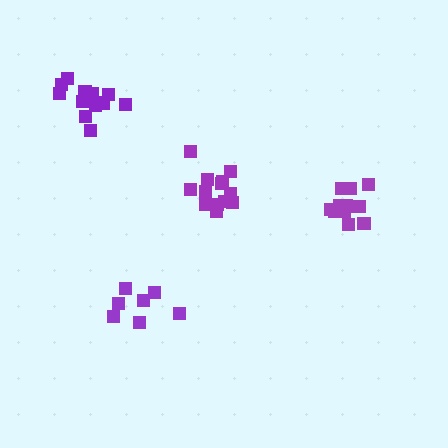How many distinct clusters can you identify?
There are 4 distinct clusters.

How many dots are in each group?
Group 1: 12 dots, Group 2: 7 dots, Group 3: 13 dots, Group 4: 13 dots (45 total).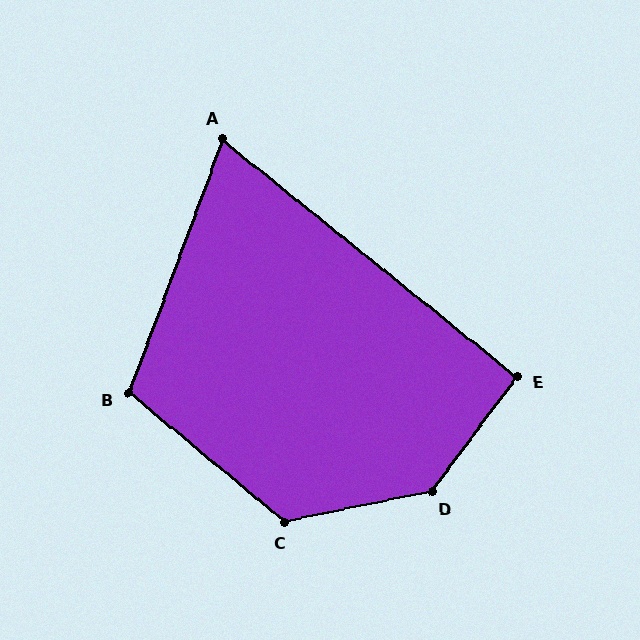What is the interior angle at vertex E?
Approximately 92 degrees (approximately right).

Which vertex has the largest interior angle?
D, at approximately 138 degrees.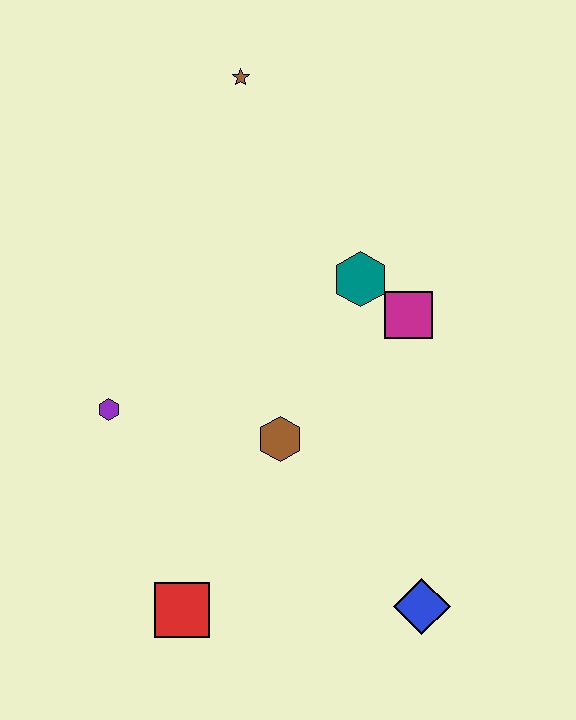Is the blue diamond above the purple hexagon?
No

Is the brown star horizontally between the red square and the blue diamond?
Yes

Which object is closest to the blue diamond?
The brown hexagon is closest to the blue diamond.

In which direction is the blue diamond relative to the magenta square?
The blue diamond is below the magenta square.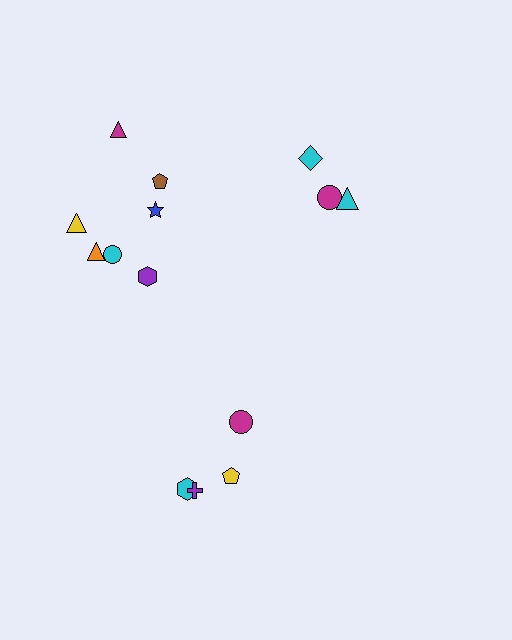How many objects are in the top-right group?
There are 3 objects.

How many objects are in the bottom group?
There are 4 objects.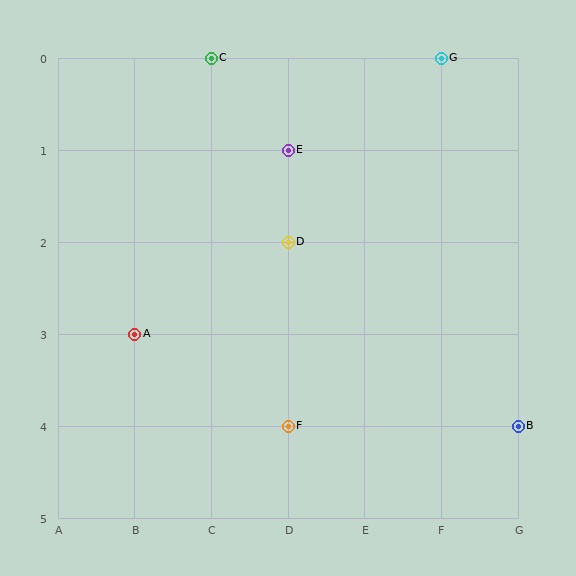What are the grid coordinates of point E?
Point E is at grid coordinates (D, 1).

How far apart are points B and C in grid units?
Points B and C are 4 columns and 4 rows apart (about 5.7 grid units diagonally).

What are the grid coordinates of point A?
Point A is at grid coordinates (B, 3).